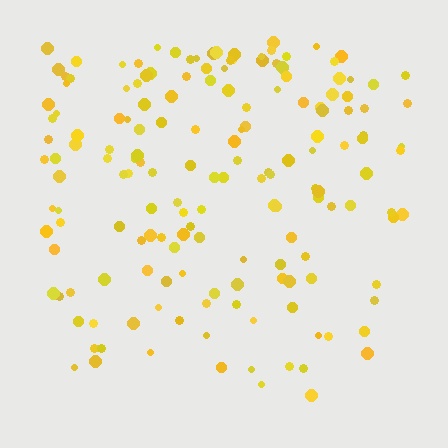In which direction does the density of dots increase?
From bottom to top, with the top side densest.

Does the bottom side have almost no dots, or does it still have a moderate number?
Still a moderate number, just noticeably fewer than the top.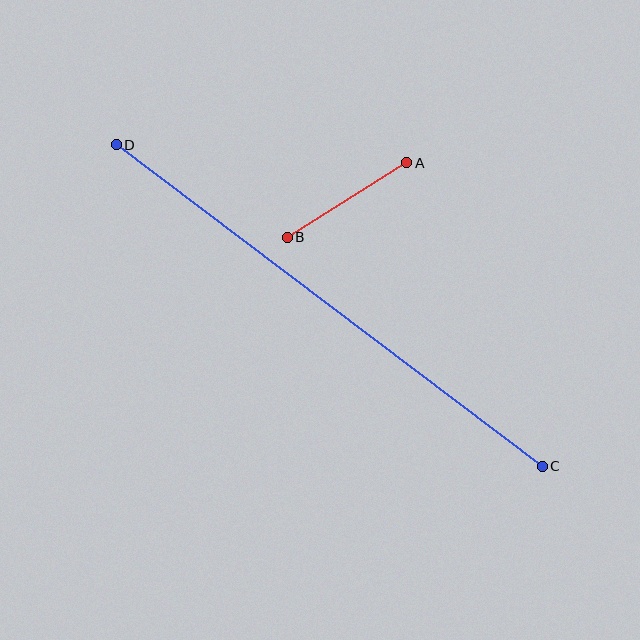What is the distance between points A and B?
The distance is approximately 141 pixels.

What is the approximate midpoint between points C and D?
The midpoint is at approximately (329, 306) pixels.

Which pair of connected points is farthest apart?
Points C and D are farthest apart.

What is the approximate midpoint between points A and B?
The midpoint is at approximately (347, 200) pixels.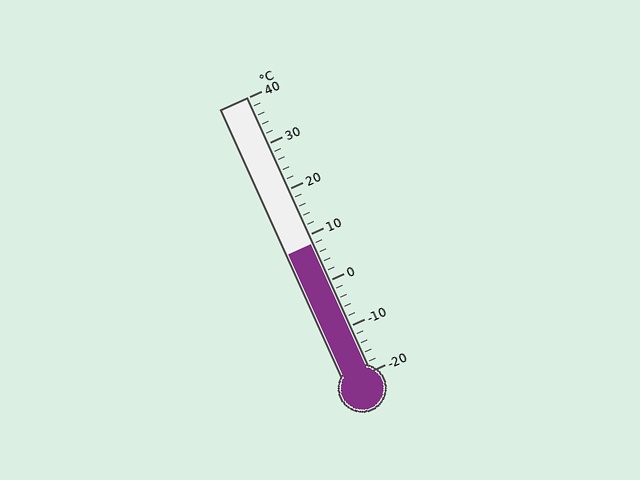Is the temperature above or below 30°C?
The temperature is below 30°C.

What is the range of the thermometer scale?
The thermometer scale ranges from -20°C to 40°C.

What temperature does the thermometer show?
The thermometer shows approximately 8°C.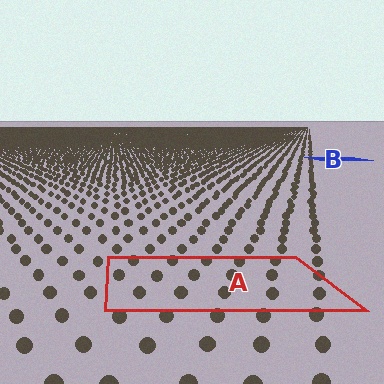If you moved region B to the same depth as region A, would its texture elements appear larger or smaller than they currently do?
They would appear larger. At a closer depth, the same texture elements are projected at a bigger on-screen size.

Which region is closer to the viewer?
Region A is closer. The texture elements there are larger and more spread out.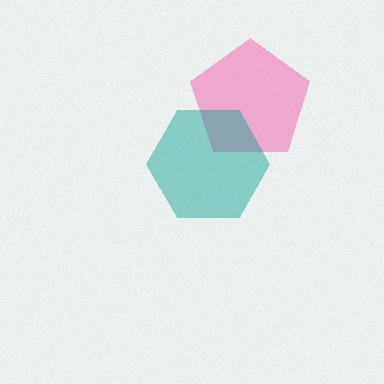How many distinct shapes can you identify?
There are 2 distinct shapes: a pink pentagon, a teal hexagon.